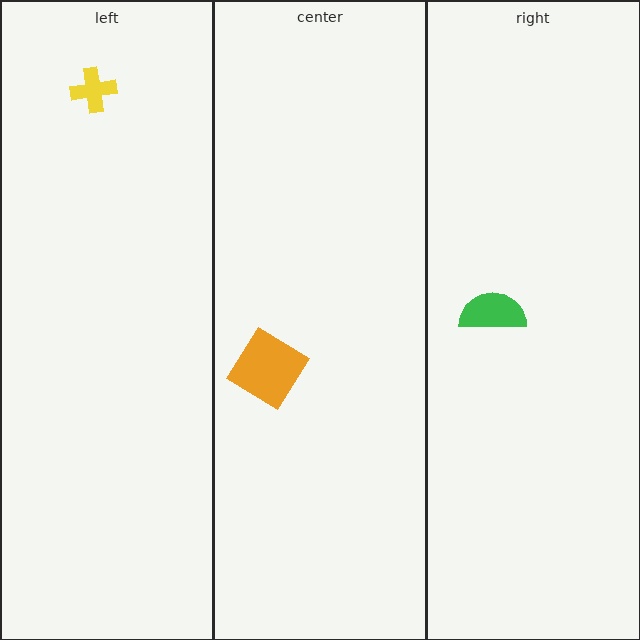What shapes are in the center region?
The orange diamond.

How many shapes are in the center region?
1.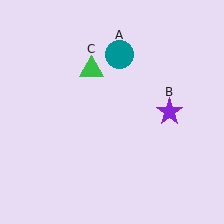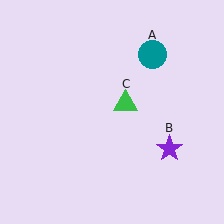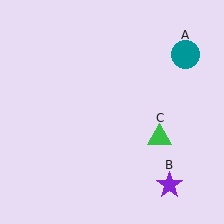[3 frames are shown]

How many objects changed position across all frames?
3 objects changed position: teal circle (object A), purple star (object B), green triangle (object C).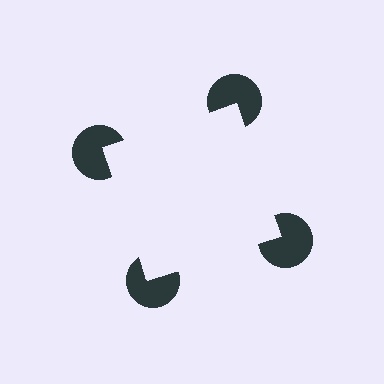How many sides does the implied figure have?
4 sides.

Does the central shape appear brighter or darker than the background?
It typically appears slightly brighter than the background, even though no actual brightness change is drawn.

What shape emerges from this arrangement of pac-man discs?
An illusory square — its edges are inferred from the aligned wedge cuts in the pac-man discs, not physically drawn.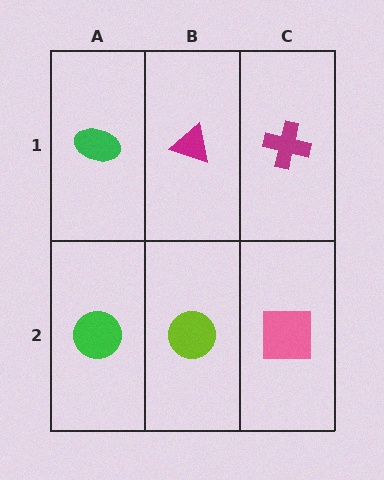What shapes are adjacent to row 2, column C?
A magenta cross (row 1, column C), a lime circle (row 2, column B).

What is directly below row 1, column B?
A lime circle.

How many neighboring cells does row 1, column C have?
2.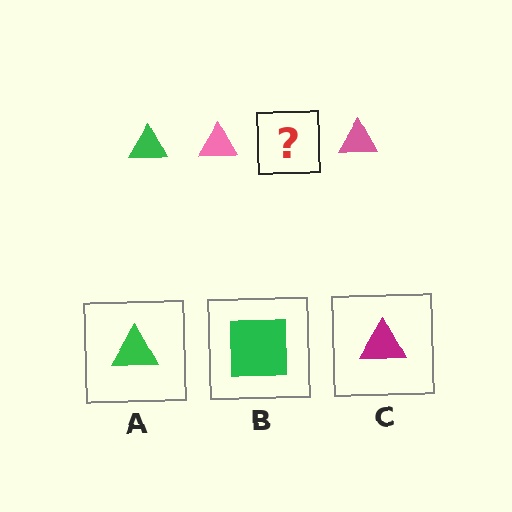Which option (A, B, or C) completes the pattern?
A.